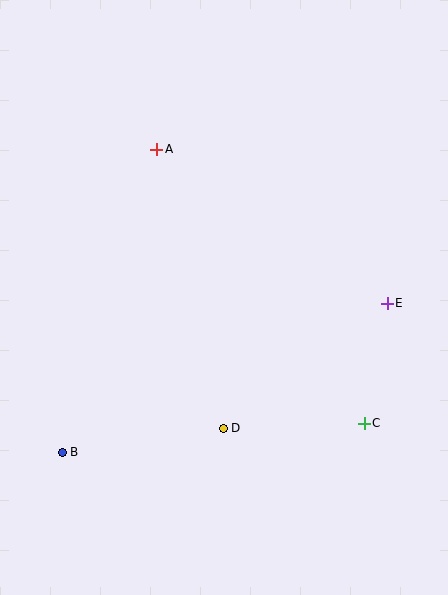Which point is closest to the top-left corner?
Point A is closest to the top-left corner.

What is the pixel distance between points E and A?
The distance between E and A is 277 pixels.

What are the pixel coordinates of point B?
Point B is at (62, 452).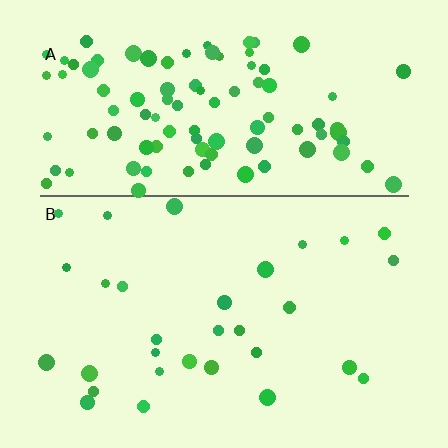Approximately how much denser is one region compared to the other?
Approximately 3.5× — region A over region B.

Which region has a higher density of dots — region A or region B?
A (the top).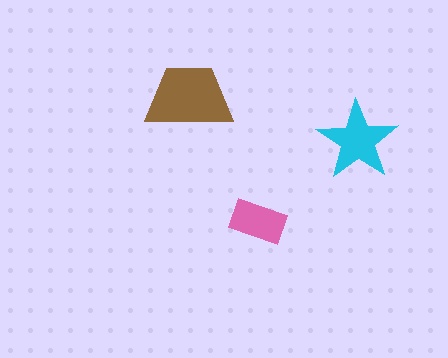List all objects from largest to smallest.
The brown trapezoid, the cyan star, the pink rectangle.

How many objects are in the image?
There are 3 objects in the image.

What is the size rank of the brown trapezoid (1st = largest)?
1st.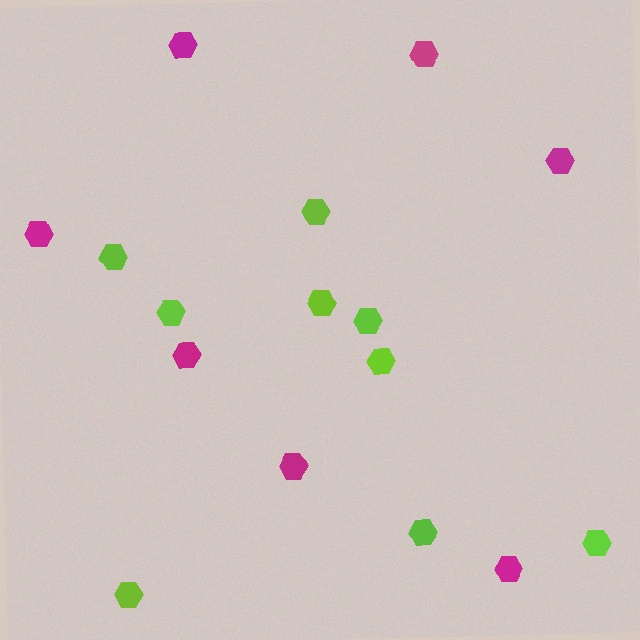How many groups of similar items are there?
There are 2 groups: one group of magenta hexagons (7) and one group of lime hexagons (9).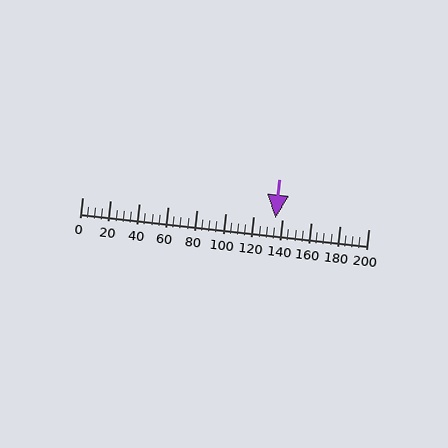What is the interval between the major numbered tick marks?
The major tick marks are spaced 20 units apart.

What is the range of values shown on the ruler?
The ruler shows values from 0 to 200.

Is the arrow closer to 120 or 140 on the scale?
The arrow is closer to 140.